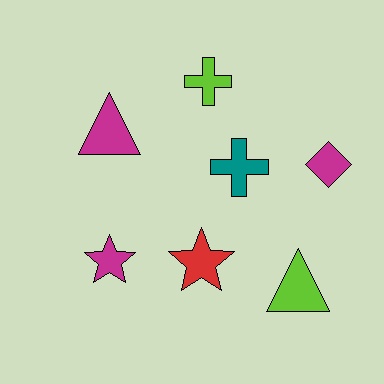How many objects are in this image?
There are 7 objects.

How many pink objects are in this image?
There are no pink objects.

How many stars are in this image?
There are 2 stars.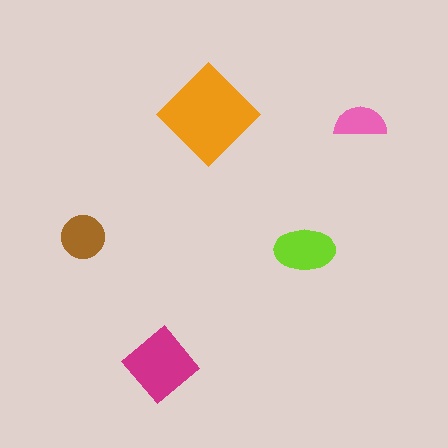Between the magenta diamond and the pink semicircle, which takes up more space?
The magenta diamond.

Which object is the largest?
The orange diamond.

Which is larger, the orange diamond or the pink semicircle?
The orange diamond.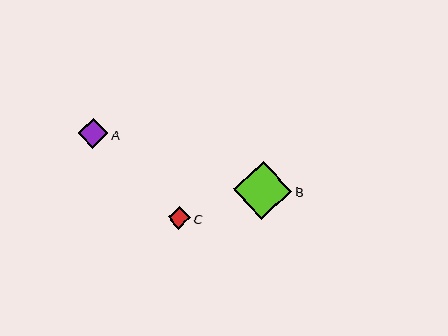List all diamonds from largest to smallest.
From largest to smallest: B, A, C.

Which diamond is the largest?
Diamond B is the largest with a size of approximately 58 pixels.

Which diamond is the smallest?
Diamond C is the smallest with a size of approximately 22 pixels.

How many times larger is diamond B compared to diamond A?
Diamond B is approximately 1.9 times the size of diamond A.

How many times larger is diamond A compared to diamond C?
Diamond A is approximately 1.4 times the size of diamond C.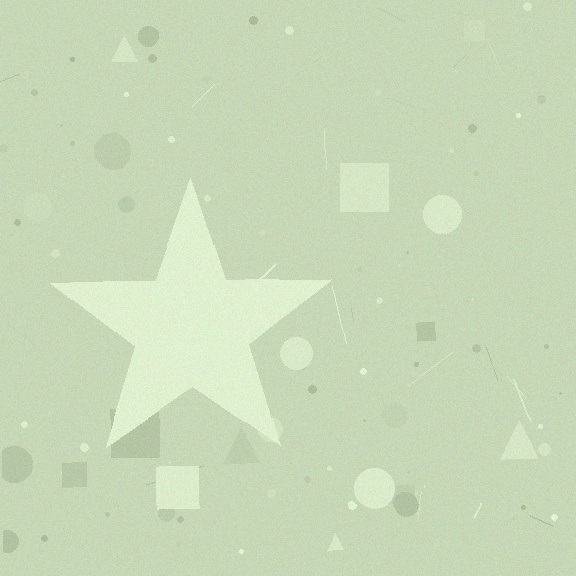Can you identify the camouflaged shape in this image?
The camouflaged shape is a star.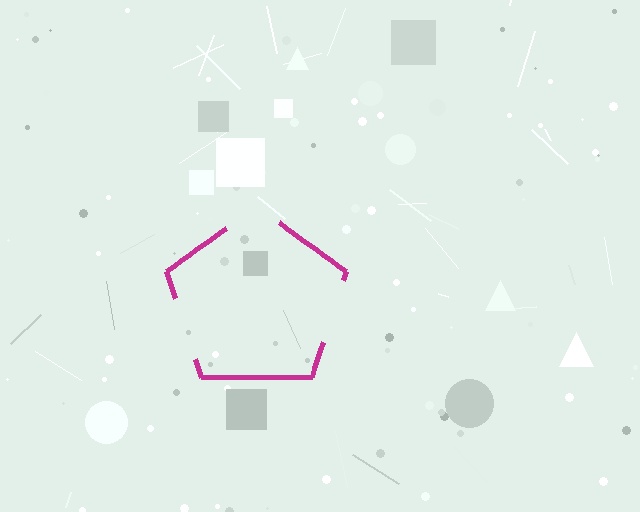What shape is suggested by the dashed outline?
The dashed outline suggests a pentagon.